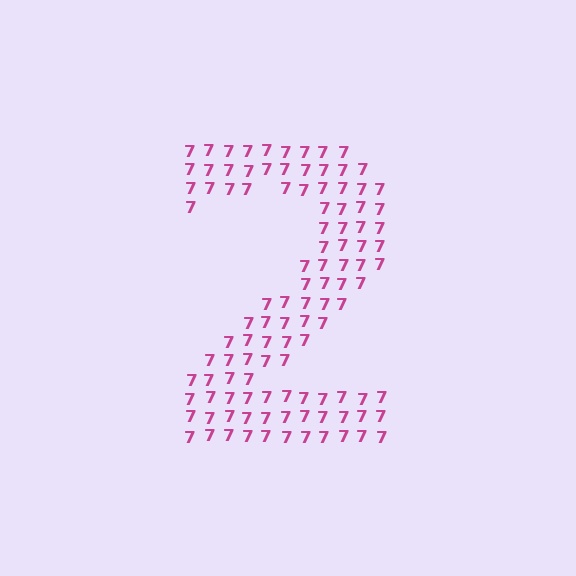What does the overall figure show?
The overall figure shows the digit 2.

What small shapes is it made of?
It is made of small digit 7's.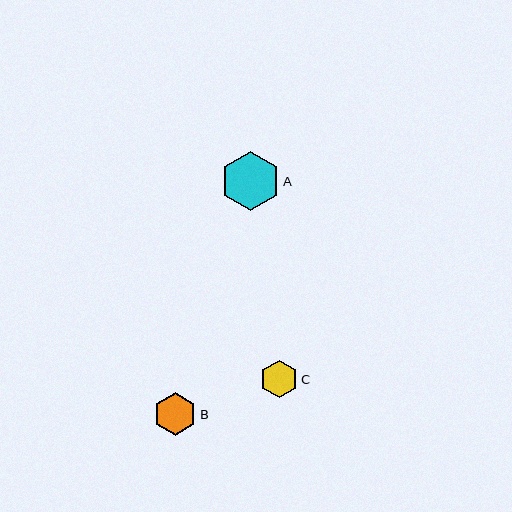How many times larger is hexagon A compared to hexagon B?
Hexagon A is approximately 1.4 times the size of hexagon B.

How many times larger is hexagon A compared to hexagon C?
Hexagon A is approximately 1.6 times the size of hexagon C.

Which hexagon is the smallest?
Hexagon C is the smallest with a size of approximately 37 pixels.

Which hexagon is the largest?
Hexagon A is the largest with a size of approximately 59 pixels.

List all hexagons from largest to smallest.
From largest to smallest: A, B, C.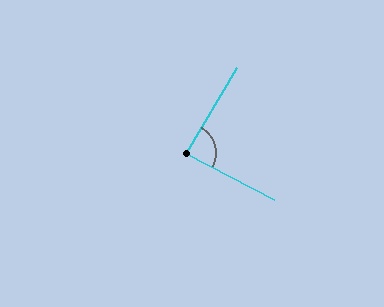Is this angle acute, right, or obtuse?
It is approximately a right angle.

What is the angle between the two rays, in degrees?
Approximately 87 degrees.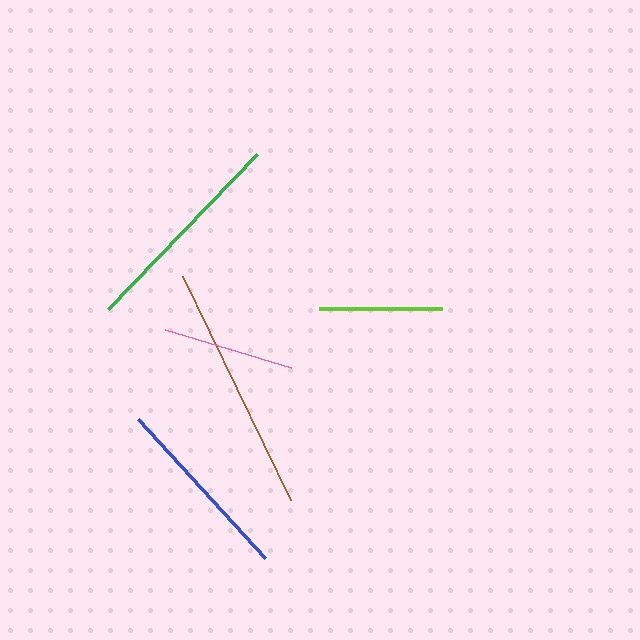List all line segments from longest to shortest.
From longest to shortest: brown, green, blue, pink, lime.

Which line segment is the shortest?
The lime line is the shortest at approximately 123 pixels.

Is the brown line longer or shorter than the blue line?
The brown line is longer than the blue line.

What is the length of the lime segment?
The lime segment is approximately 123 pixels long.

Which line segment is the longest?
The brown line is the longest at approximately 248 pixels.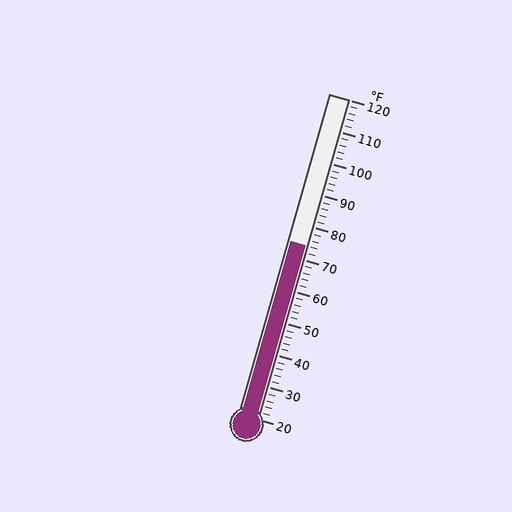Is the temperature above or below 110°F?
The temperature is below 110°F.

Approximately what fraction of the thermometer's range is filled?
The thermometer is filled to approximately 55% of its range.